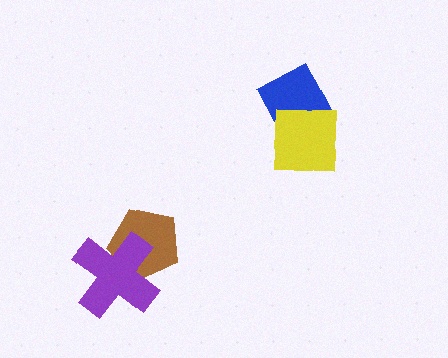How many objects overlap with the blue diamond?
1 object overlaps with the blue diamond.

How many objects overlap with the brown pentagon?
1 object overlaps with the brown pentagon.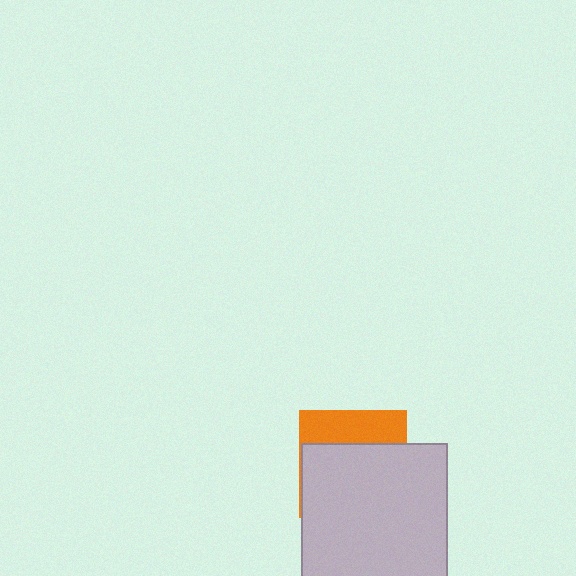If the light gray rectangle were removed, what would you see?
You would see the complete orange square.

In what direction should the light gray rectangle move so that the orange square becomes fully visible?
The light gray rectangle should move down. That is the shortest direction to clear the overlap and leave the orange square fully visible.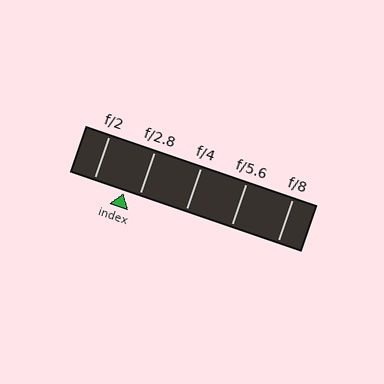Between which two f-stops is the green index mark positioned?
The index mark is between f/2 and f/2.8.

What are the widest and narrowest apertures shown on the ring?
The widest aperture shown is f/2 and the narrowest is f/8.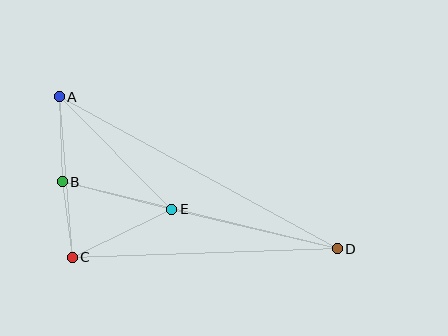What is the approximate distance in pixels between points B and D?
The distance between B and D is approximately 283 pixels.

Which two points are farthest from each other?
Points A and D are farthest from each other.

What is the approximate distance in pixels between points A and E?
The distance between A and E is approximately 159 pixels.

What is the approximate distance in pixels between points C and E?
The distance between C and E is approximately 110 pixels.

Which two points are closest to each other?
Points B and C are closest to each other.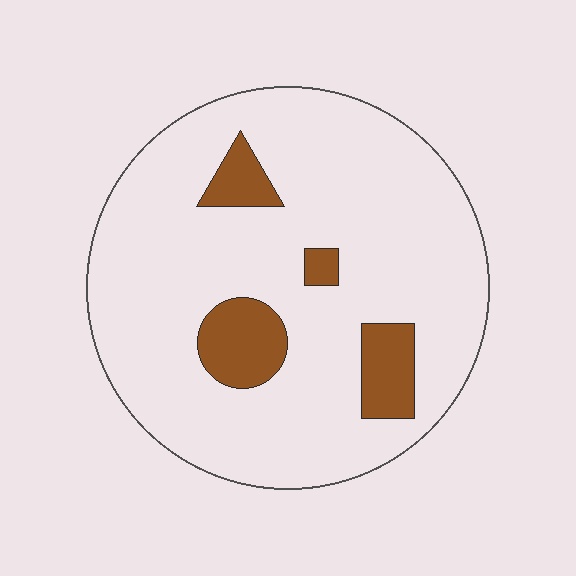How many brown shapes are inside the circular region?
4.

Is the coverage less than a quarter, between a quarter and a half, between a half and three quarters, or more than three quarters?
Less than a quarter.